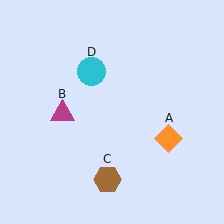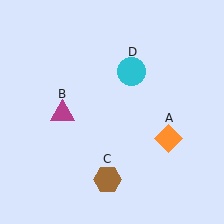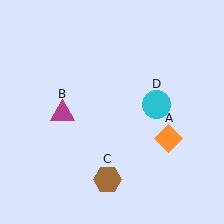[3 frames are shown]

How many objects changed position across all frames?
1 object changed position: cyan circle (object D).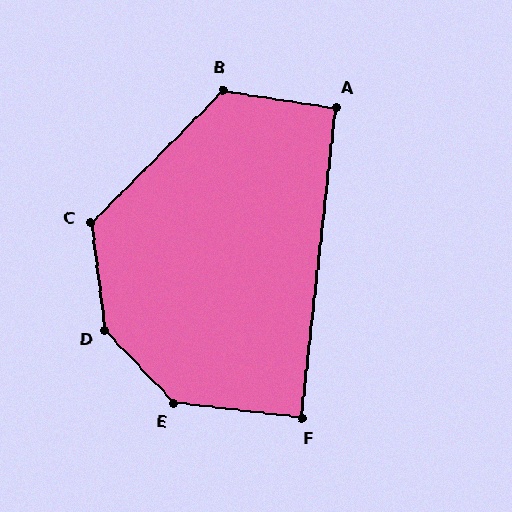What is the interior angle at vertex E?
Approximately 140 degrees (obtuse).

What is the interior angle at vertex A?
Approximately 92 degrees (approximately right).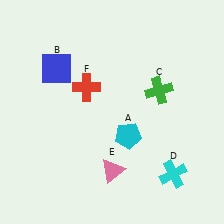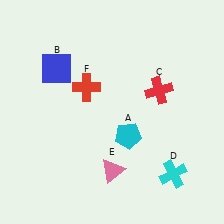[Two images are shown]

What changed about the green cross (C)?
In Image 1, C is green. In Image 2, it changed to red.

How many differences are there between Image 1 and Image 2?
There is 1 difference between the two images.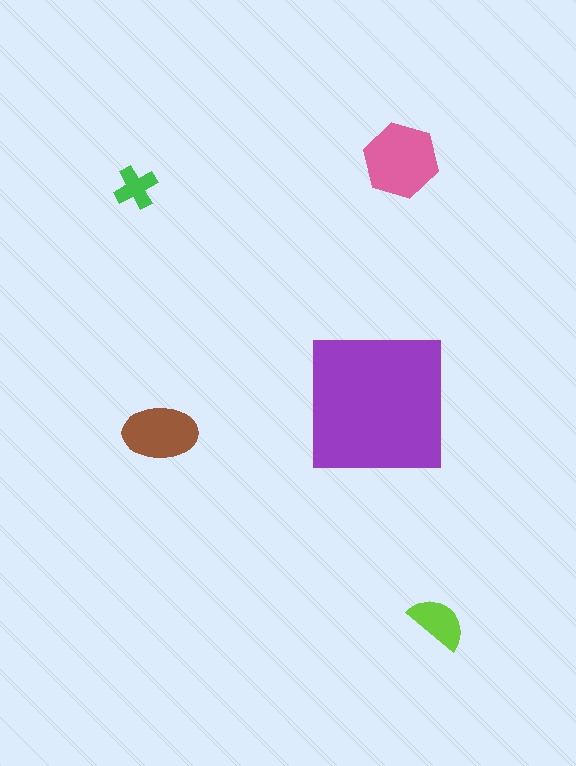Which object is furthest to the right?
The lime semicircle is rightmost.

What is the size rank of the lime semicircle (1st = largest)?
4th.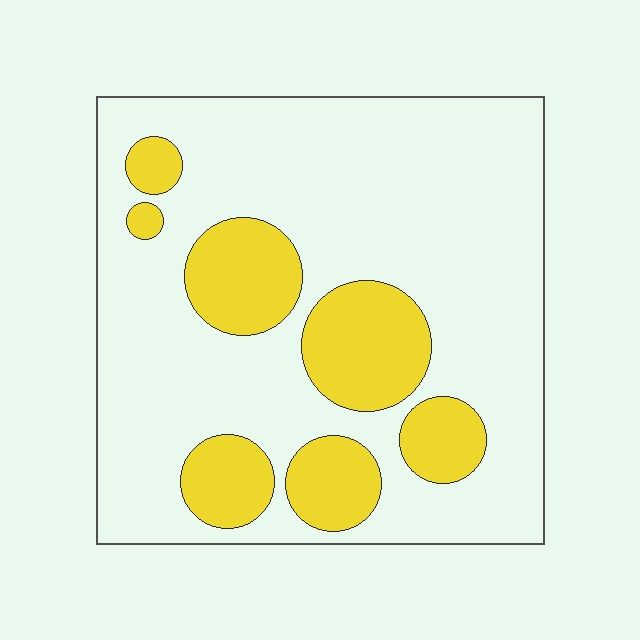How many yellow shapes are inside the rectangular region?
7.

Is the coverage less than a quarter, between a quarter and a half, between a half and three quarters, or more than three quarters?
Less than a quarter.